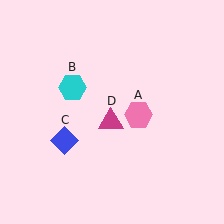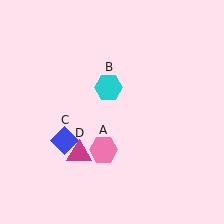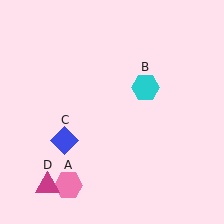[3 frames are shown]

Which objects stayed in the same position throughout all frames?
Blue diamond (object C) remained stationary.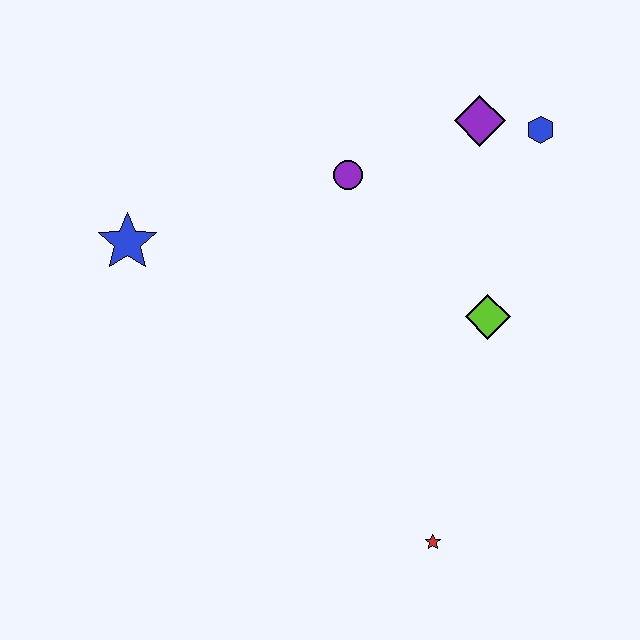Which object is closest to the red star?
The lime diamond is closest to the red star.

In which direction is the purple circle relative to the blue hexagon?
The purple circle is to the left of the blue hexagon.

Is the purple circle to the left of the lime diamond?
Yes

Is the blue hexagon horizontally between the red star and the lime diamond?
No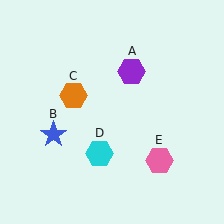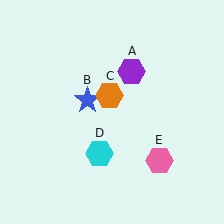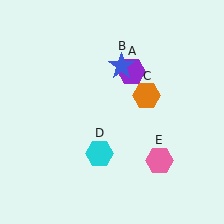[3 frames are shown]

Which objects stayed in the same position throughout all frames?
Purple hexagon (object A) and cyan hexagon (object D) and pink hexagon (object E) remained stationary.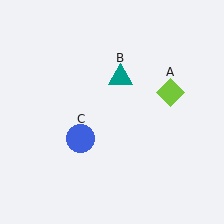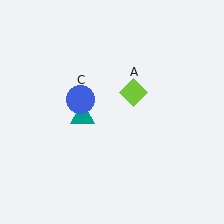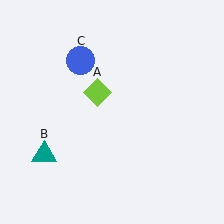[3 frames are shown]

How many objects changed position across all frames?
3 objects changed position: lime diamond (object A), teal triangle (object B), blue circle (object C).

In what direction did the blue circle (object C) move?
The blue circle (object C) moved up.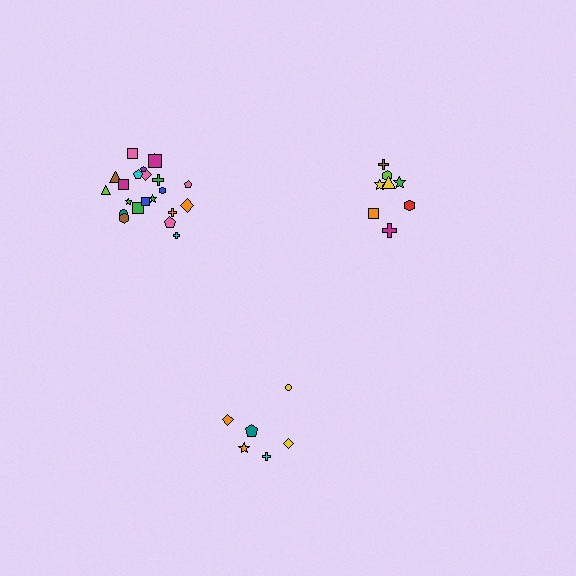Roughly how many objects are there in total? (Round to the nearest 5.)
Roughly 35 objects in total.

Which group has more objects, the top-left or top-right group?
The top-left group.